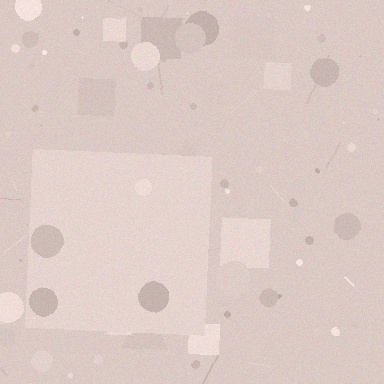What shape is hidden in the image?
A square is hidden in the image.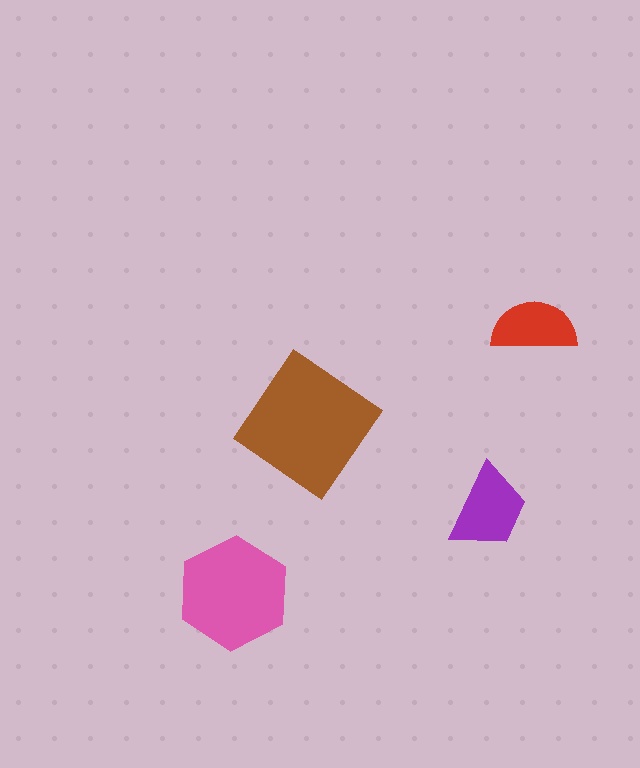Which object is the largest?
The brown diamond.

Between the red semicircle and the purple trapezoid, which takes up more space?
The purple trapezoid.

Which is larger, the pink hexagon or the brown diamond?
The brown diamond.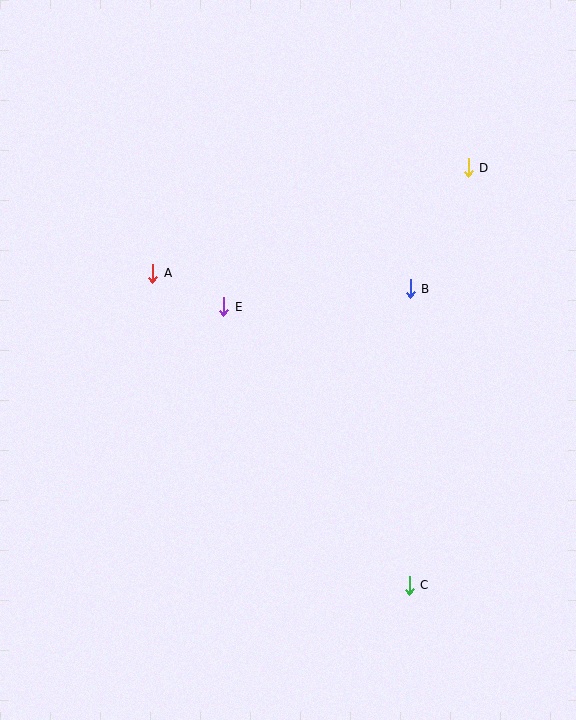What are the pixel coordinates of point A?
Point A is at (153, 273).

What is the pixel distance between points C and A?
The distance between C and A is 404 pixels.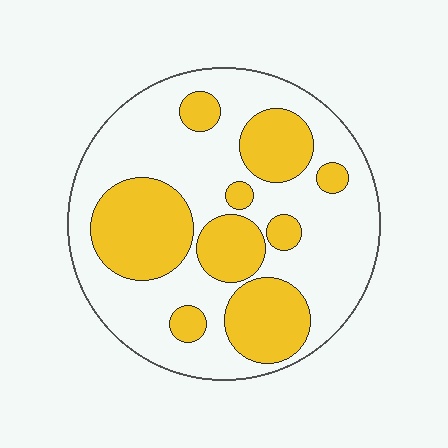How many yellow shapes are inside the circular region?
9.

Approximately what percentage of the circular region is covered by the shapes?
Approximately 35%.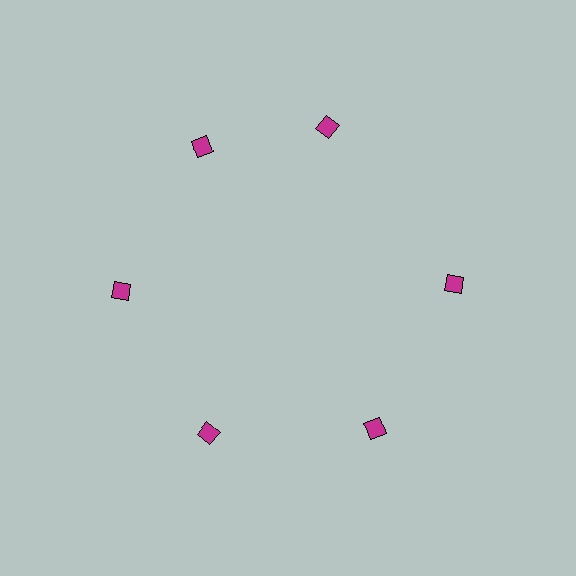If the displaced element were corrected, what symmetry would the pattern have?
It would have 6-fold rotational symmetry — the pattern would map onto itself every 60 degrees.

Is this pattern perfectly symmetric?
No. The 6 magenta diamonds are arranged in a ring, but one element near the 1 o'clock position is rotated out of alignment along the ring, breaking the 6-fold rotational symmetry.